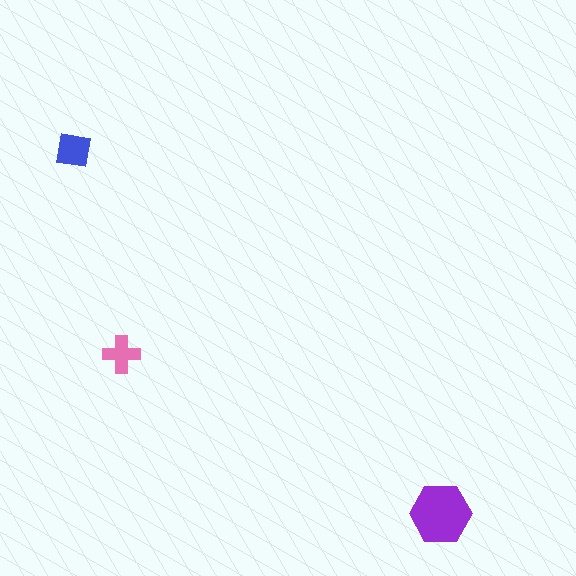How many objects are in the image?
There are 3 objects in the image.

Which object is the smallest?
The pink cross.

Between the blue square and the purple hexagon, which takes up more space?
The purple hexagon.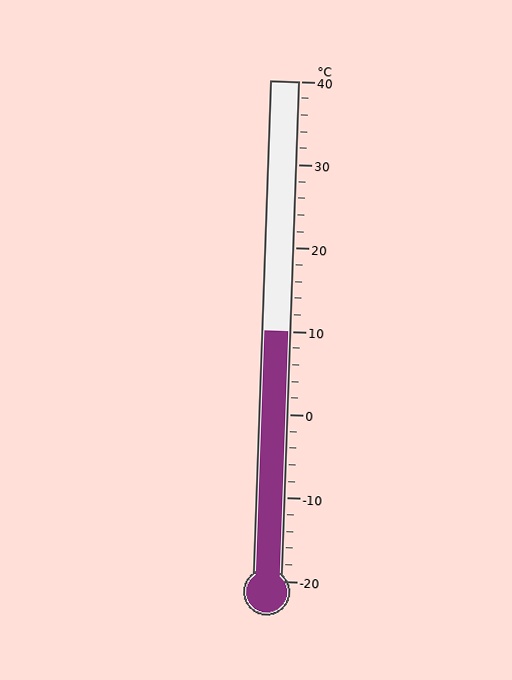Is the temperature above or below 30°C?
The temperature is below 30°C.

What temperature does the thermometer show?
The thermometer shows approximately 10°C.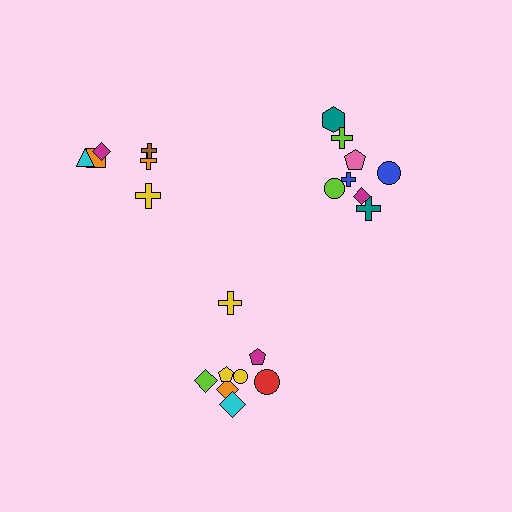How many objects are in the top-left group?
There are 6 objects.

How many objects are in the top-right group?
There are 8 objects.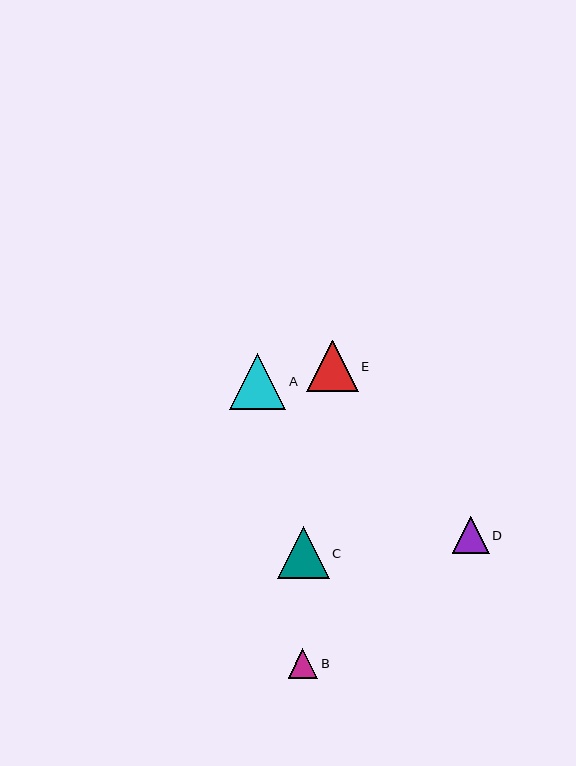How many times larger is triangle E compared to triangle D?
Triangle E is approximately 1.4 times the size of triangle D.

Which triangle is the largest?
Triangle A is the largest with a size of approximately 56 pixels.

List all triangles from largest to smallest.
From largest to smallest: A, C, E, D, B.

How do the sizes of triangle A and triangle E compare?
Triangle A and triangle E are approximately the same size.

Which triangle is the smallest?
Triangle B is the smallest with a size of approximately 30 pixels.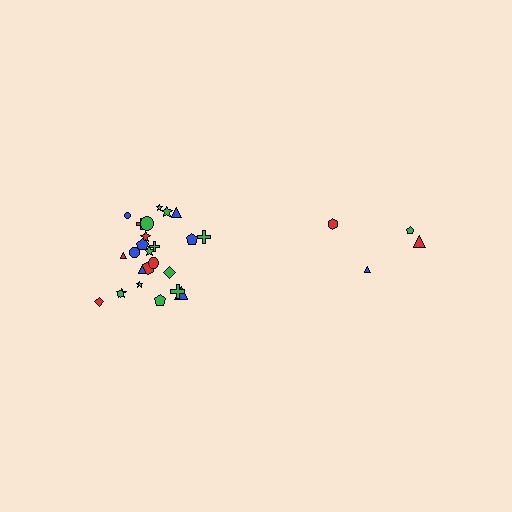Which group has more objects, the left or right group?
The left group.